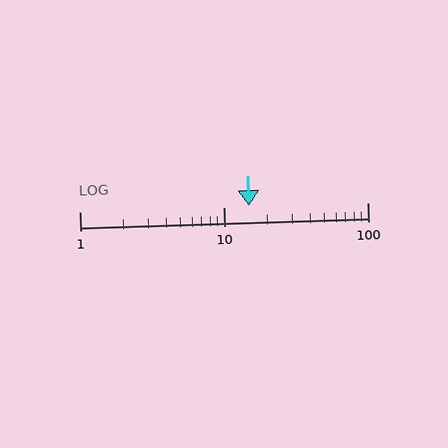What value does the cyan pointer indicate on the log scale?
The pointer indicates approximately 15.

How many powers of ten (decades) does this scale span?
The scale spans 2 decades, from 1 to 100.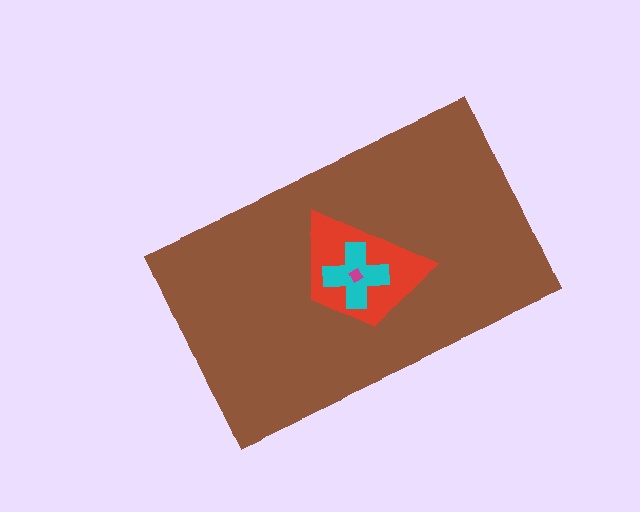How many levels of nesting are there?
4.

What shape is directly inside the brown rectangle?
The red trapezoid.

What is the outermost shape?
The brown rectangle.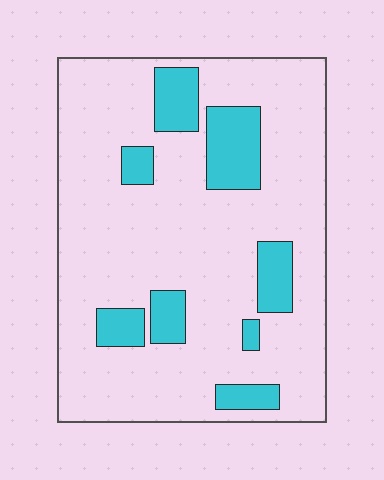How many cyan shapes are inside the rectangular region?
8.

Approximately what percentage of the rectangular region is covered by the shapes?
Approximately 20%.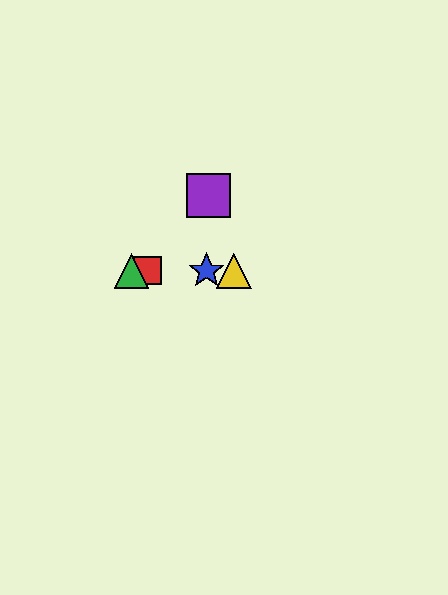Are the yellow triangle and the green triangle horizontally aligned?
Yes, both are at y≈271.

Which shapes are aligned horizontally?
The red square, the blue star, the green triangle, the yellow triangle are aligned horizontally.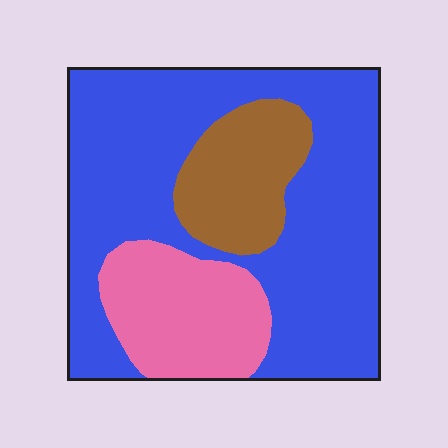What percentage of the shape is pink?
Pink takes up about one fifth (1/5) of the shape.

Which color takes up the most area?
Blue, at roughly 65%.